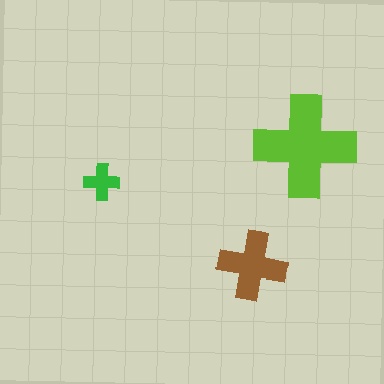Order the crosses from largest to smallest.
the lime one, the brown one, the green one.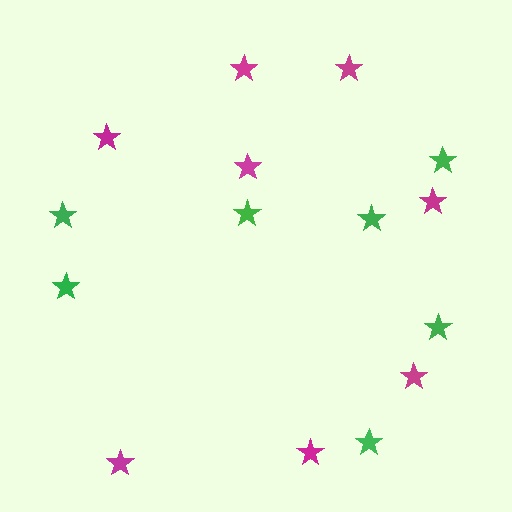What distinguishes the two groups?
There are 2 groups: one group of green stars (7) and one group of magenta stars (8).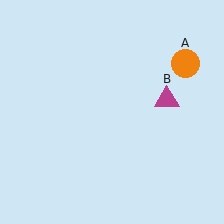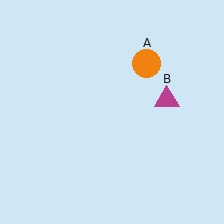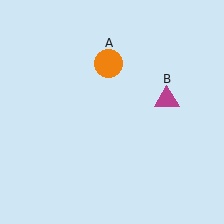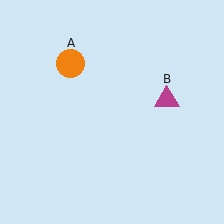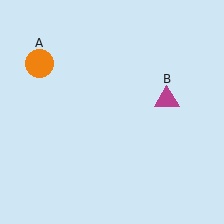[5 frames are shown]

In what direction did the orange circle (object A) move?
The orange circle (object A) moved left.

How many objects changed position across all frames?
1 object changed position: orange circle (object A).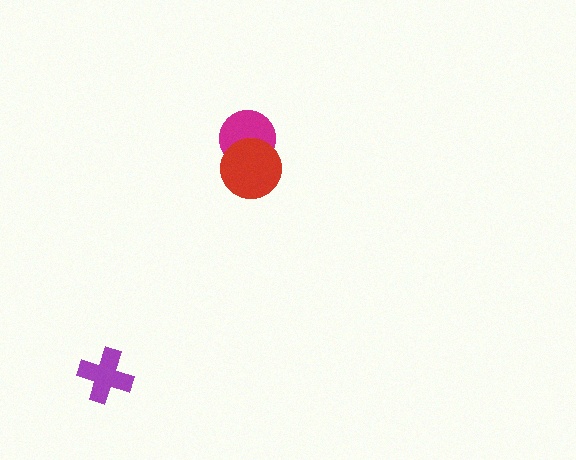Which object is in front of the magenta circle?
The red circle is in front of the magenta circle.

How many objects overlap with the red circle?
1 object overlaps with the red circle.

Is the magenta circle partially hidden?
Yes, it is partially covered by another shape.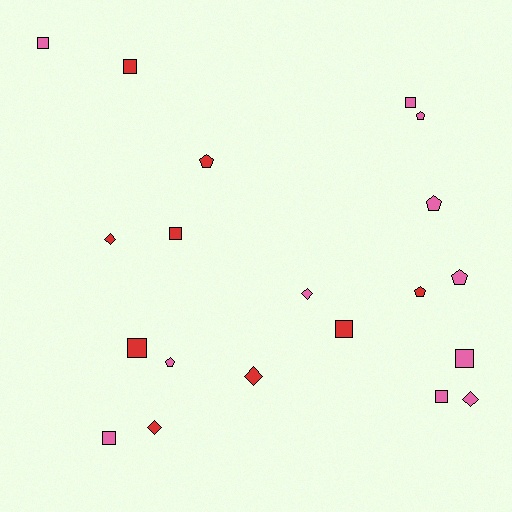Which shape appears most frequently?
Square, with 9 objects.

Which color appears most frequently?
Pink, with 11 objects.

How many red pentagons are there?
There are 2 red pentagons.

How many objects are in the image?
There are 20 objects.